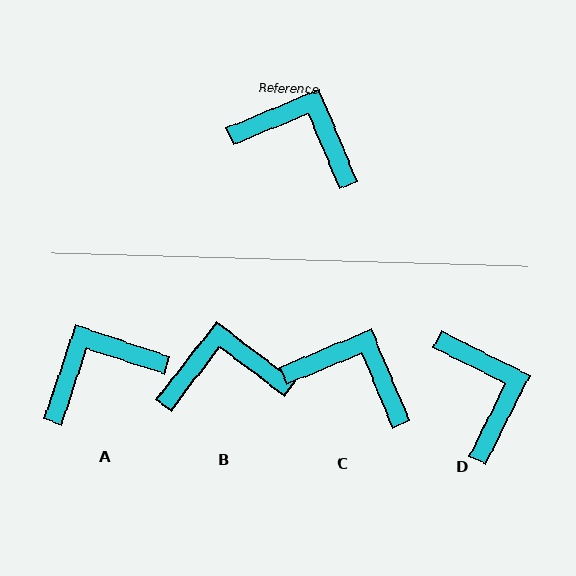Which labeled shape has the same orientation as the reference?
C.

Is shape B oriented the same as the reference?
No, it is off by about 30 degrees.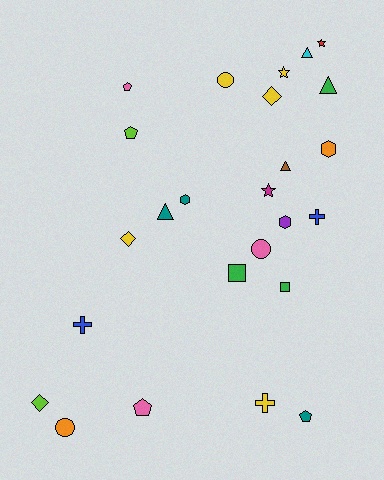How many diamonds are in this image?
There are 3 diamonds.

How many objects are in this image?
There are 25 objects.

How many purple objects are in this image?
There is 1 purple object.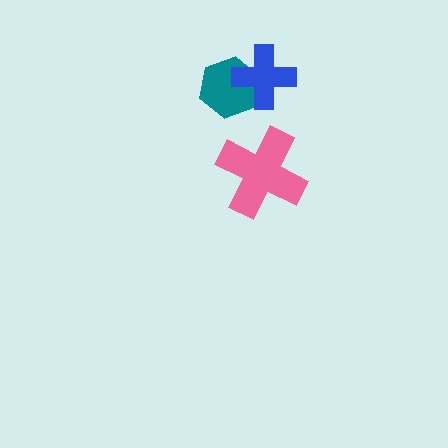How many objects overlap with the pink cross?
0 objects overlap with the pink cross.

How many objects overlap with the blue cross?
1 object overlaps with the blue cross.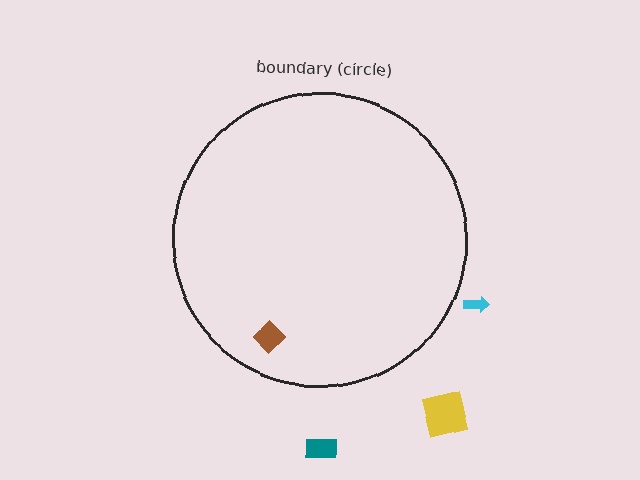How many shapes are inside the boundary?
1 inside, 3 outside.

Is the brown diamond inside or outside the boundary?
Inside.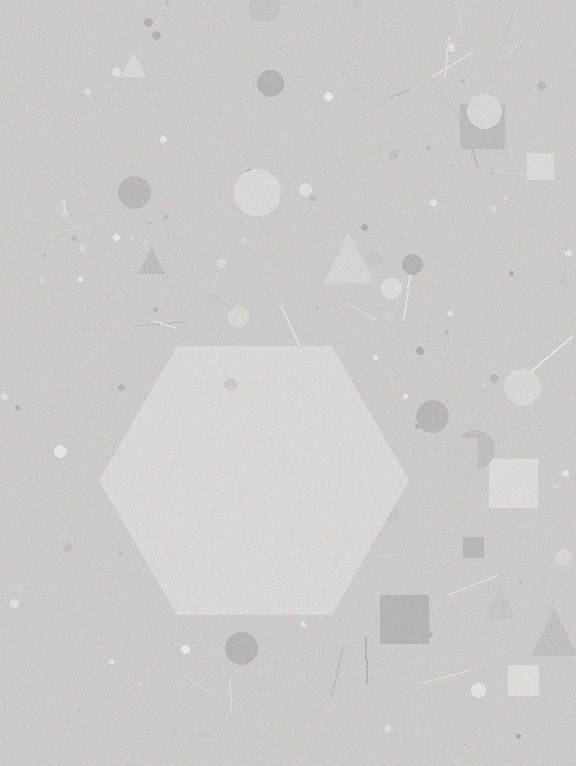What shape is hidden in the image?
A hexagon is hidden in the image.